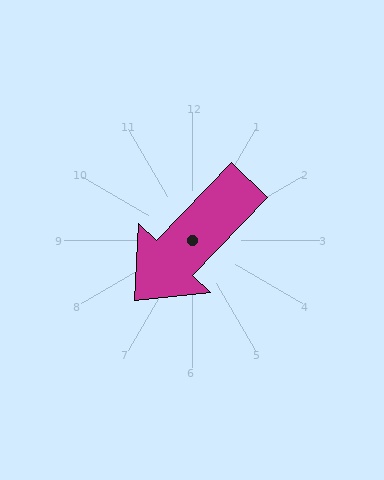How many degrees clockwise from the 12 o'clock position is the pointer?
Approximately 224 degrees.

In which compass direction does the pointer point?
Southwest.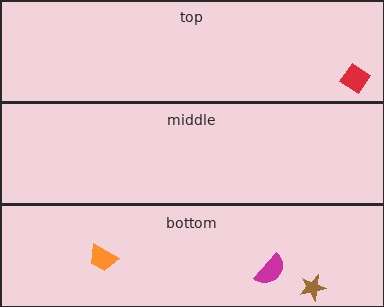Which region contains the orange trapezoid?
The bottom region.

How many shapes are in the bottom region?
3.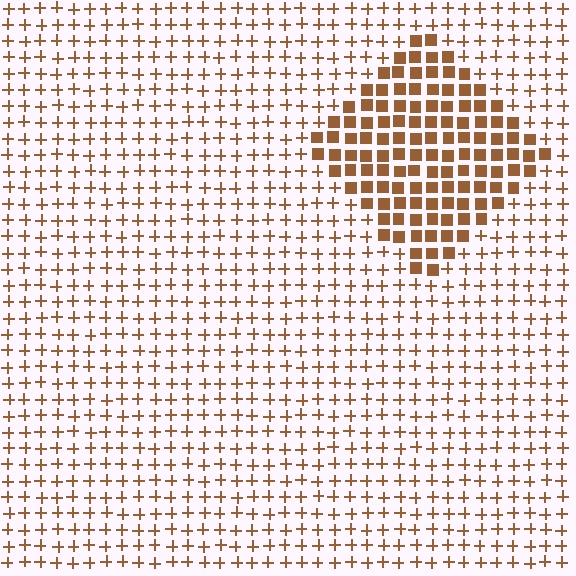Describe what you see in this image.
The image is filled with small brown elements arranged in a uniform grid. A diamond-shaped region contains squares, while the surrounding area contains plus signs. The boundary is defined purely by the change in element shape.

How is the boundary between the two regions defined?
The boundary is defined by a change in element shape: squares inside vs. plus signs outside. All elements share the same color and spacing.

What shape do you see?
I see a diamond.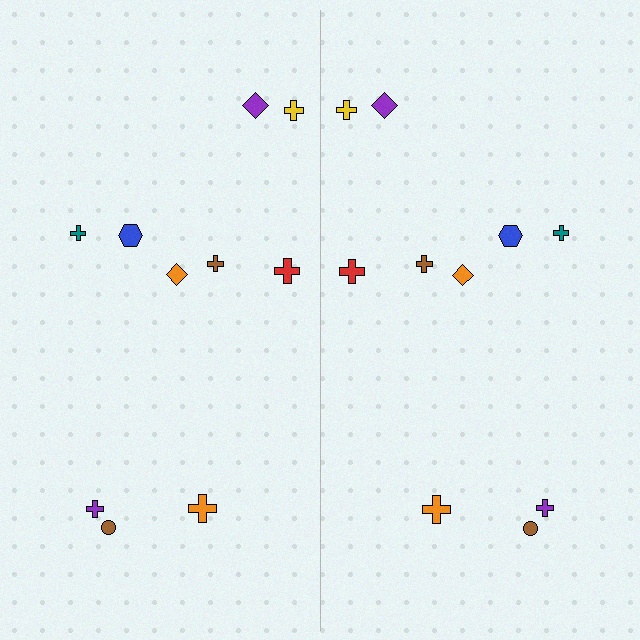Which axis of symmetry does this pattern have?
The pattern has a vertical axis of symmetry running through the center of the image.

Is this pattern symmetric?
Yes, this pattern has bilateral (reflection) symmetry.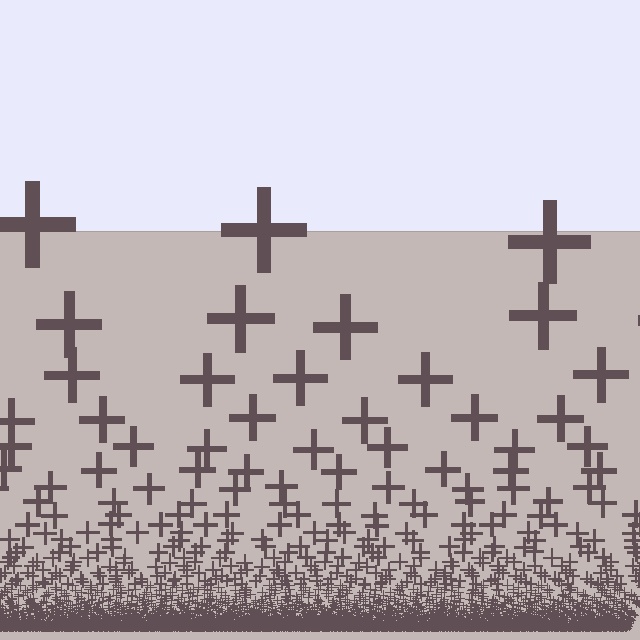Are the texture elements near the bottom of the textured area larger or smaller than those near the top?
Smaller. The gradient is inverted — elements near the bottom are smaller and denser.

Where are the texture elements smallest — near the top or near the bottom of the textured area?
Near the bottom.